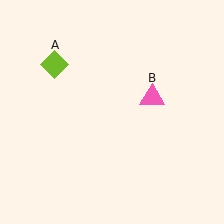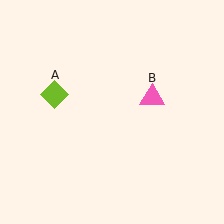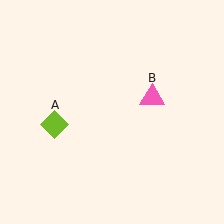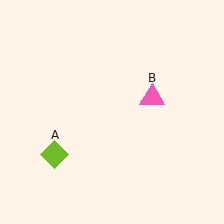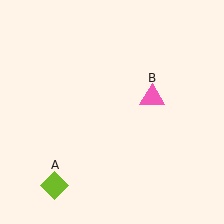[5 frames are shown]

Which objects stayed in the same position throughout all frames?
Pink triangle (object B) remained stationary.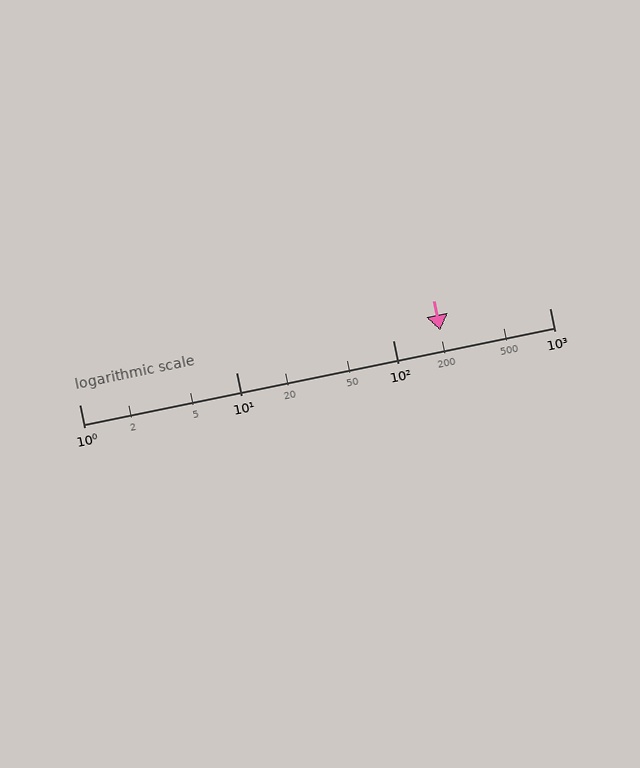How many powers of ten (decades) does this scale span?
The scale spans 3 decades, from 1 to 1000.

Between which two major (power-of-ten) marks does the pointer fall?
The pointer is between 100 and 1000.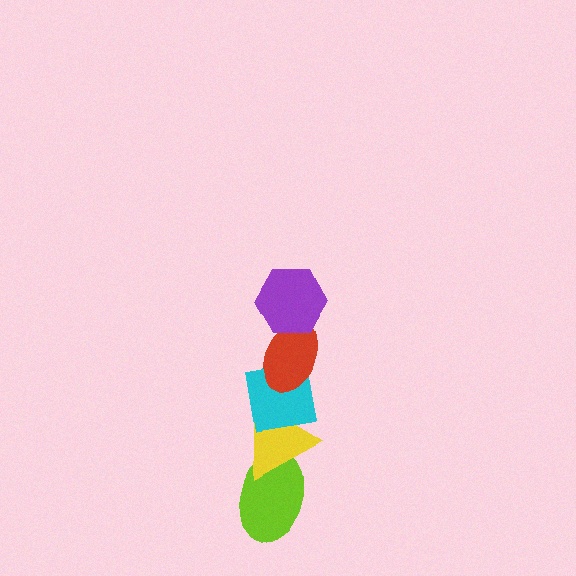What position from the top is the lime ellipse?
The lime ellipse is 5th from the top.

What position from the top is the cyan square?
The cyan square is 3rd from the top.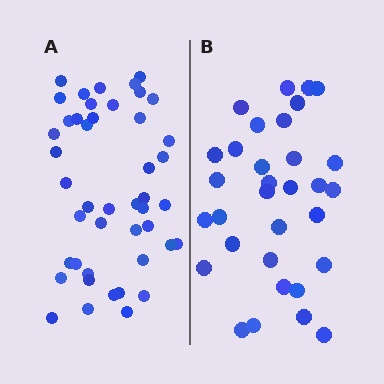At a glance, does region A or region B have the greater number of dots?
Region A (the left region) has more dots.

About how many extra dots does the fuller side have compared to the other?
Region A has approximately 15 more dots than region B.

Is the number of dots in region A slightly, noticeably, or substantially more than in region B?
Region A has noticeably more, but not dramatically so. The ratio is roughly 1.4 to 1.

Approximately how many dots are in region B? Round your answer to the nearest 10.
About 30 dots. (The exact count is 32, which rounds to 30.)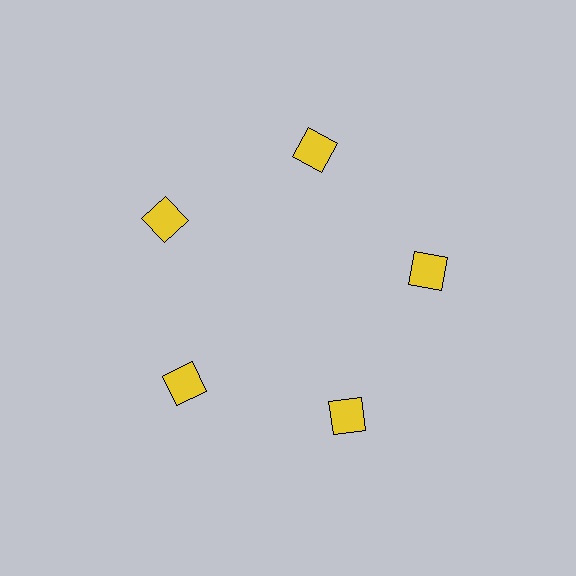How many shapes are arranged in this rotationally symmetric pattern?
There are 5 shapes, arranged in 5 groups of 1.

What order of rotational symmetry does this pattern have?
This pattern has 5-fold rotational symmetry.